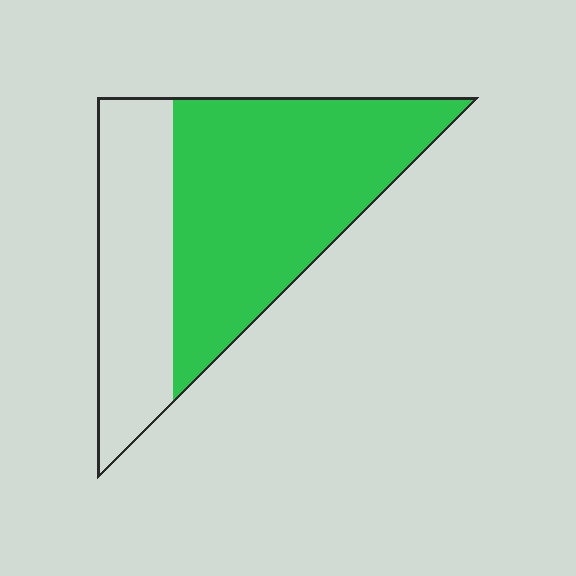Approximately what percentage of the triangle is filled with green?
Approximately 65%.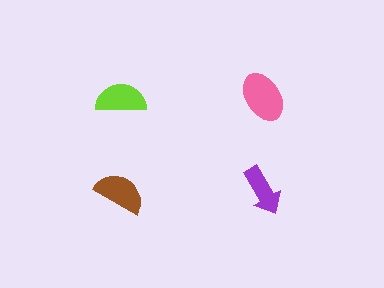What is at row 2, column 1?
A brown semicircle.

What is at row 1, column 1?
A lime semicircle.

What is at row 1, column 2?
A pink ellipse.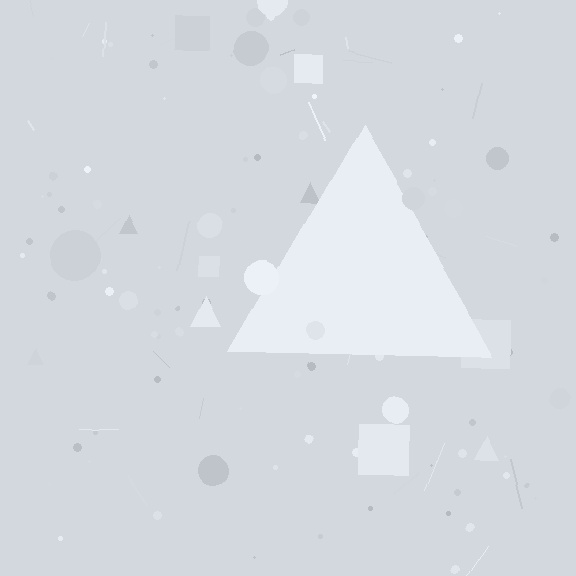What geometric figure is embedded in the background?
A triangle is embedded in the background.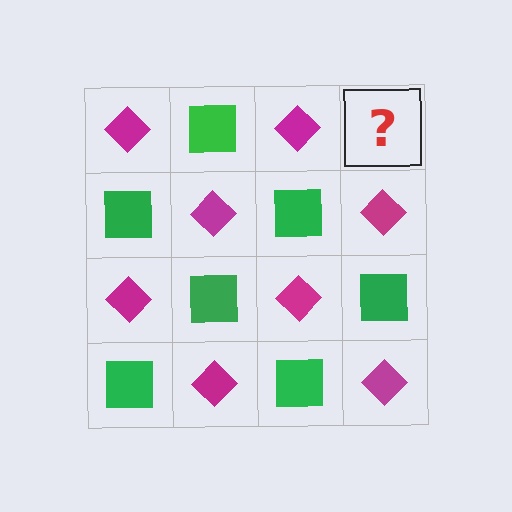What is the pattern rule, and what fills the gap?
The rule is that it alternates magenta diamond and green square in a checkerboard pattern. The gap should be filled with a green square.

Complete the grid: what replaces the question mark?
The question mark should be replaced with a green square.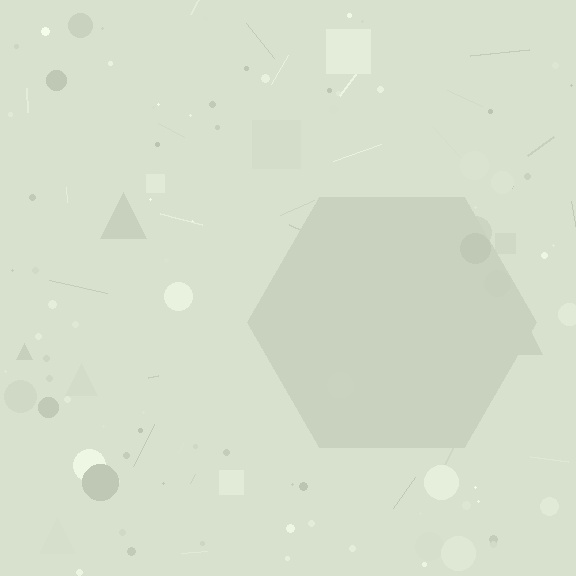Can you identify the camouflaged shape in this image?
The camouflaged shape is a hexagon.